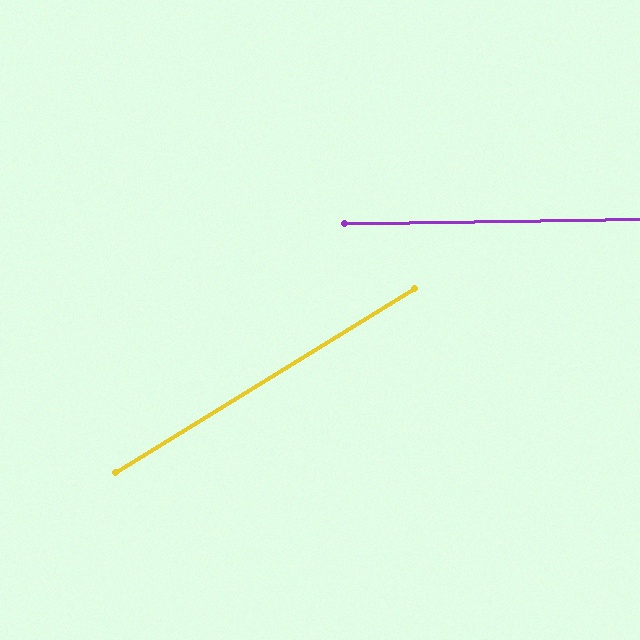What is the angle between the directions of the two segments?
Approximately 31 degrees.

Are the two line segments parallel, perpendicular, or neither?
Neither parallel nor perpendicular — they differ by about 31°.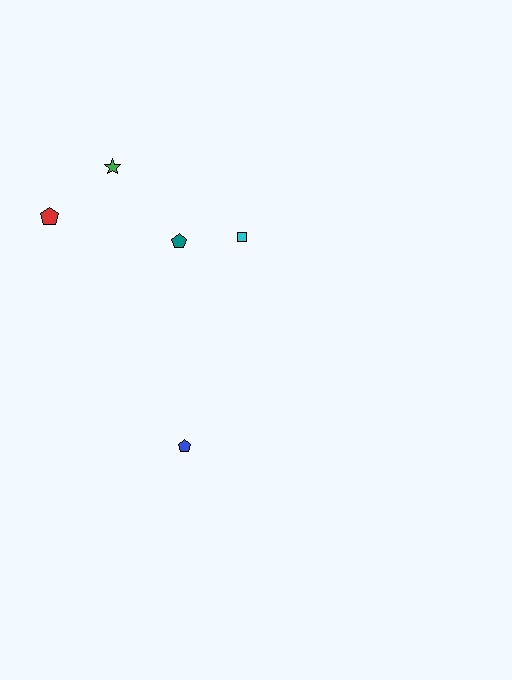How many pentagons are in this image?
There are 3 pentagons.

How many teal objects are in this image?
There is 1 teal object.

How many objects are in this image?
There are 5 objects.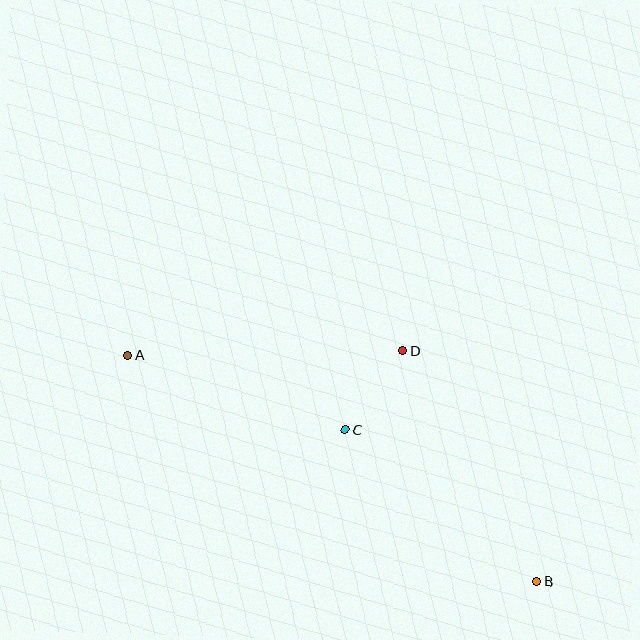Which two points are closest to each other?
Points C and D are closest to each other.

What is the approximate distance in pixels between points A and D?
The distance between A and D is approximately 275 pixels.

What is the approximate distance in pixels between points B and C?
The distance between B and C is approximately 244 pixels.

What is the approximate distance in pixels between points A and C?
The distance between A and C is approximately 230 pixels.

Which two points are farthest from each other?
Points A and B are farthest from each other.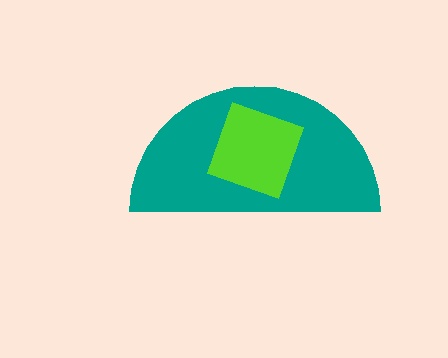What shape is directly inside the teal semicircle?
The lime square.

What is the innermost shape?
The lime square.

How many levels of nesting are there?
2.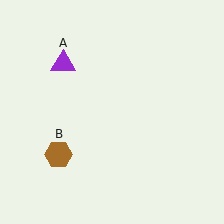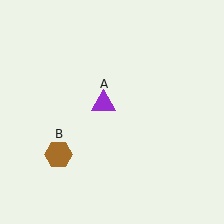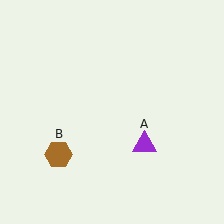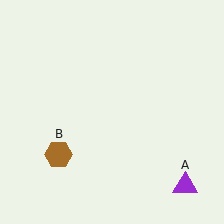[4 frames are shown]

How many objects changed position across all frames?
1 object changed position: purple triangle (object A).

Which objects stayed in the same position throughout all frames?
Brown hexagon (object B) remained stationary.